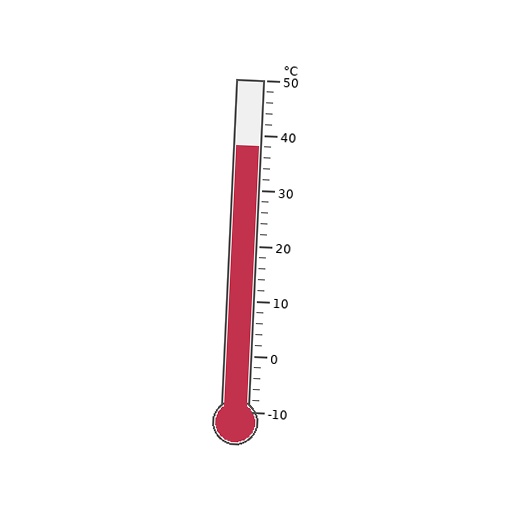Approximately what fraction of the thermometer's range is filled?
The thermometer is filled to approximately 80% of its range.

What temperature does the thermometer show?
The thermometer shows approximately 38°C.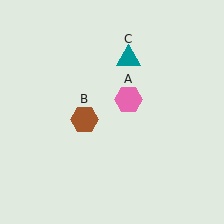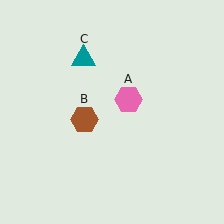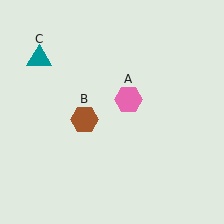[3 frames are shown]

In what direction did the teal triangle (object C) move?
The teal triangle (object C) moved left.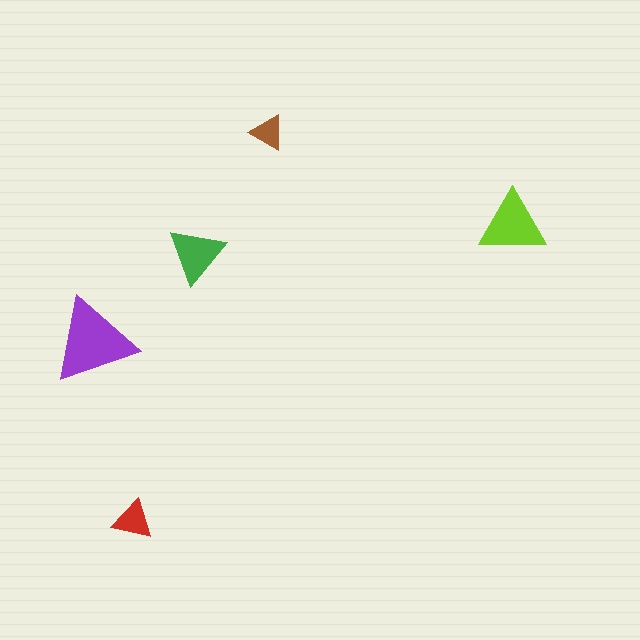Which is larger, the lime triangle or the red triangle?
The lime one.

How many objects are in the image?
There are 5 objects in the image.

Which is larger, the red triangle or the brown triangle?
The red one.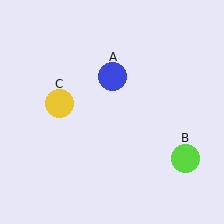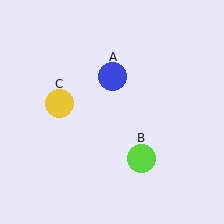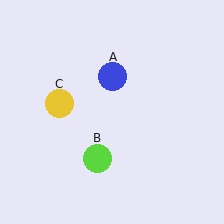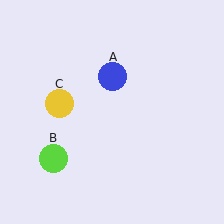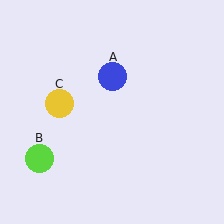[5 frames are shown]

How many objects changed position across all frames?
1 object changed position: lime circle (object B).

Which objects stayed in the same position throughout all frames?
Blue circle (object A) and yellow circle (object C) remained stationary.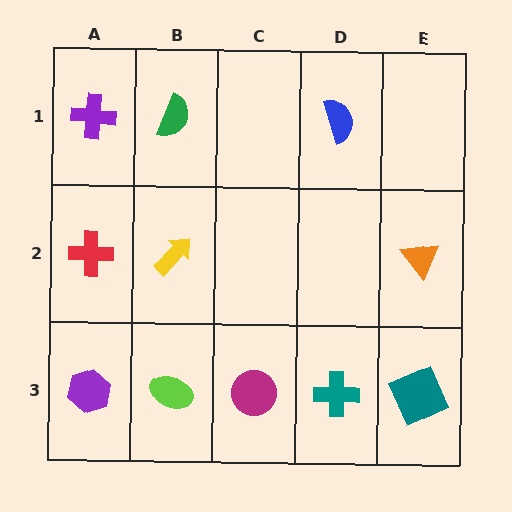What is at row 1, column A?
A purple cross.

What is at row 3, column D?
A teal cross.